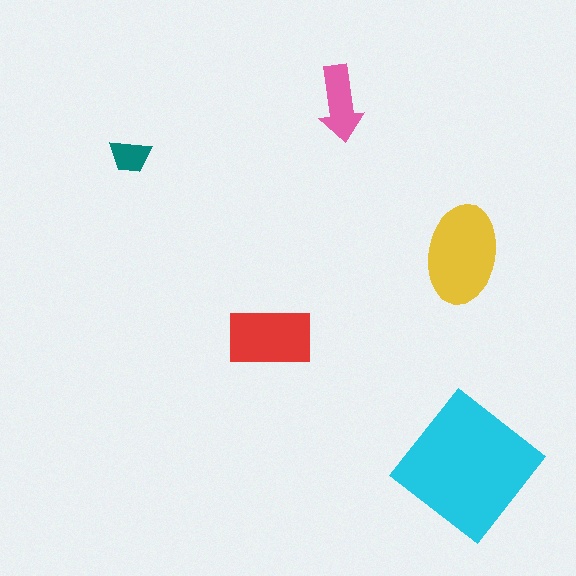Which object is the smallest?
The teal trapezoid.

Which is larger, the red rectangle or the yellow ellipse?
The yellow ellipse.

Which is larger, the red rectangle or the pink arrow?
The red rectangle.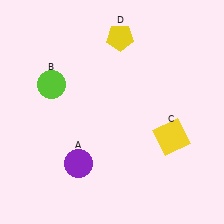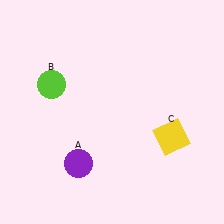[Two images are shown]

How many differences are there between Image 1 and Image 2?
There is 1 difference between the two images.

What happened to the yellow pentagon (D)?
The yellow pentagon (D) was removed in Image 2. It was in the top-right area of Image 1.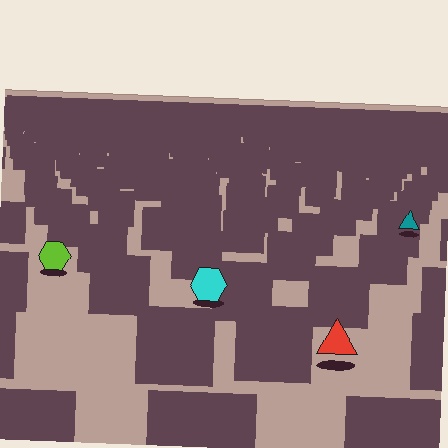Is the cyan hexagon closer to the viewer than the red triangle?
No. The red triangle is closer — you can tell from the texture gradient: the ground texture is coarser near it.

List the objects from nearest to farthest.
From nearest to farthest: the red triangle, the cyan hexagon, the lime hexagon, the teal triangle.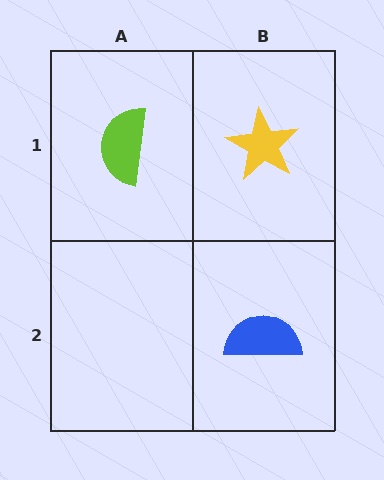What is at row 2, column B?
A blue semicircle.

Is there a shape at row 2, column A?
No, that cell is empty.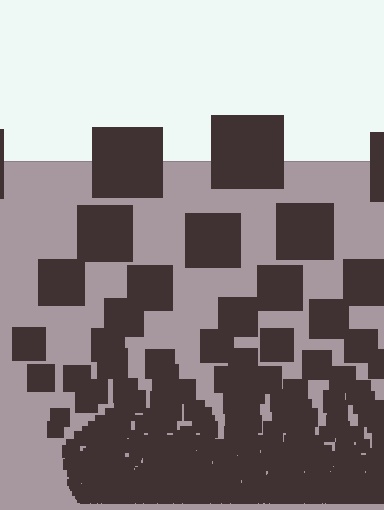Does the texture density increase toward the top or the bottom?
Density increases toward the bottom.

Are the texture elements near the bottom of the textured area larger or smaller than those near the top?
Smaller. The gradient is inverted — elements near the bottom are smaller and denser.